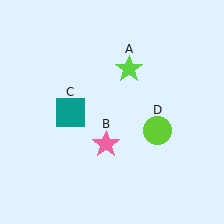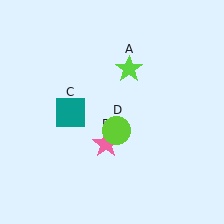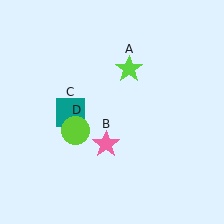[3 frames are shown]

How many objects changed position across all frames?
1 object changed position: lime circle (object D).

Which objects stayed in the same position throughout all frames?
Lime star (object A) and pink star (object B) and teal square (object C) remained stationary.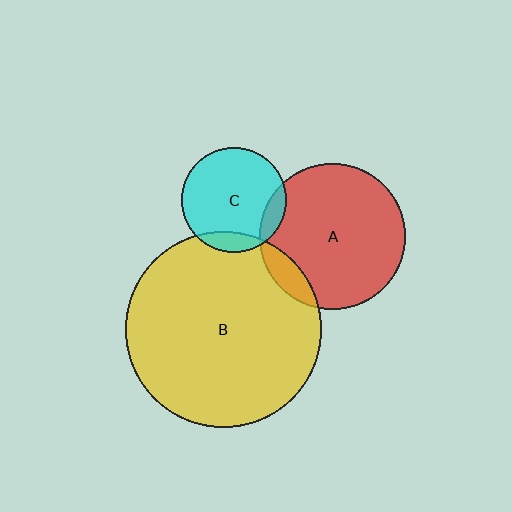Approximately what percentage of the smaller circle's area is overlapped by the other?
Approximately 10%.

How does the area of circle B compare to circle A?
Approximately 1.8 times.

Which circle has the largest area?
Circle B (yellow).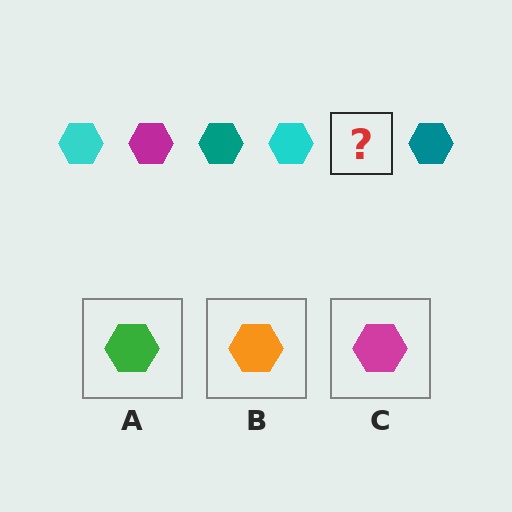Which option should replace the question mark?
Option C.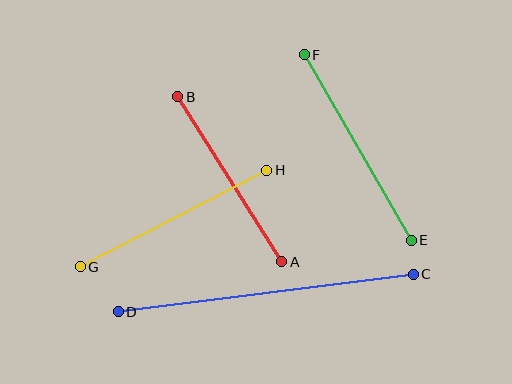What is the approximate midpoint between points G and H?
The midpoint is at approximately (174, 219) pixels.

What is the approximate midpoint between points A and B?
The midpoint is at approximately (230, 179) pixels.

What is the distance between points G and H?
The distance is approximately 210 pixels.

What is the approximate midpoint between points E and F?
The midpoint is at approximately (358, 148) pixels.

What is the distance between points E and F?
The distance is approximately 214 pixels.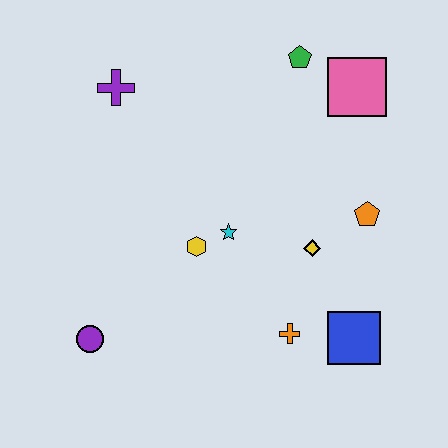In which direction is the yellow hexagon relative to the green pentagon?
The yellow hexagon is below the green pentagon.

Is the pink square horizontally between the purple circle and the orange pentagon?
Yes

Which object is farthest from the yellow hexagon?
The pink square is farthest from the yellow hexagon.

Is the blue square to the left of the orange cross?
No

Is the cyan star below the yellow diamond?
No